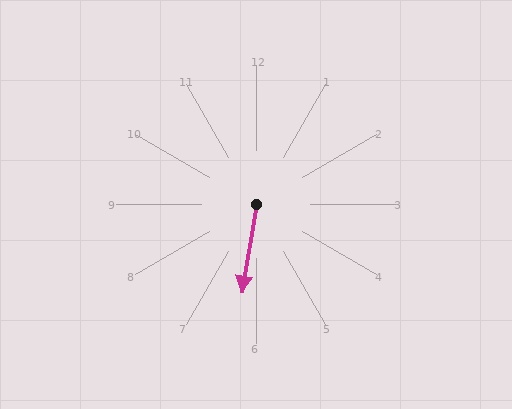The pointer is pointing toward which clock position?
Roughly 6 o'clock.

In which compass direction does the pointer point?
South.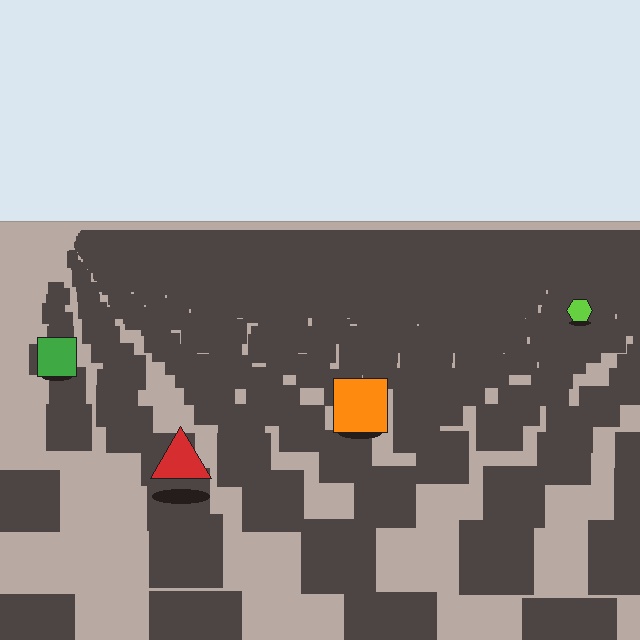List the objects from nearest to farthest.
From nearest to farthest: the red triangle, the orange square, the green square, the lime hexagon.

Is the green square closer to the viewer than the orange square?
No. The orange square is closer — you can tell from the texture gradient: the ground texture is coarser near it.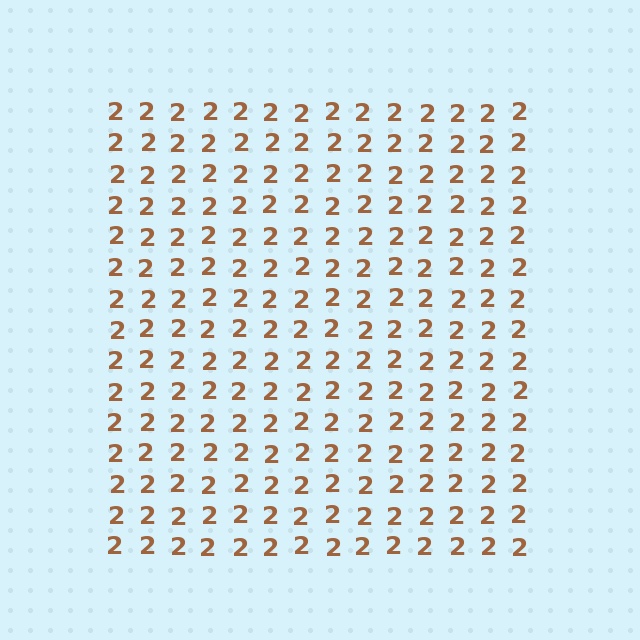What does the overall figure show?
The overall figure shows a square.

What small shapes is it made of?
It is made of small digit 2's.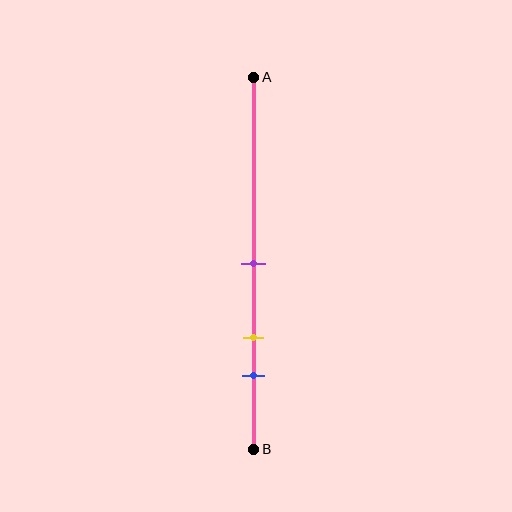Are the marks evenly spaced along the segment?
Yes, the marks are approximately evenly spaced.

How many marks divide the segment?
There are 3 marks dividing the segment.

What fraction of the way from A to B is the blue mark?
The blue mark is approximately 80% (0.8) of the way from A to B.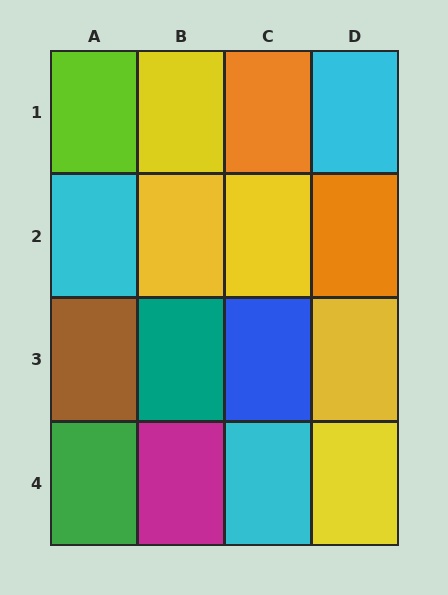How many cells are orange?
2 cells are orange.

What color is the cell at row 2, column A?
Cyan.